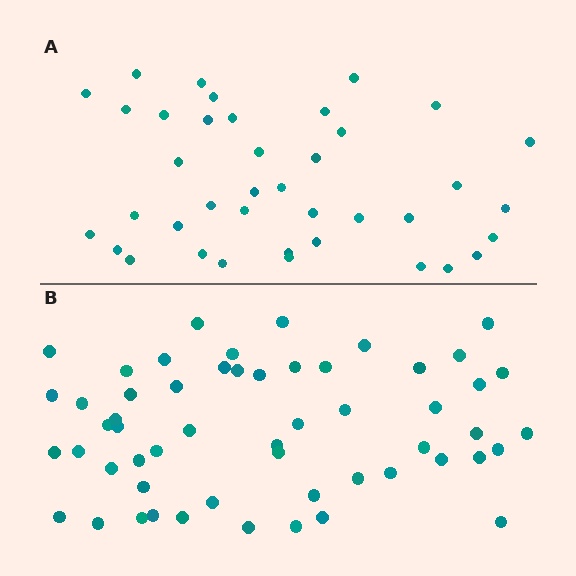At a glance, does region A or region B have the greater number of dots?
Region B (the bottom region) has more dots.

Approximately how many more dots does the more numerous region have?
Region B has approximately 15 more dots than region A.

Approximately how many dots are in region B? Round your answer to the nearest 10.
About 60 dots. (The exact count is 55, which rounds to 60.)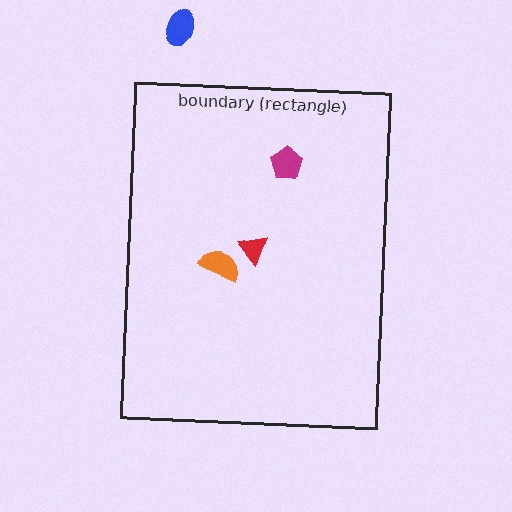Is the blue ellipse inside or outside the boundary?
Outside.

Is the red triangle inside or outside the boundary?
Inside.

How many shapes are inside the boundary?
3 inside, 1 outside.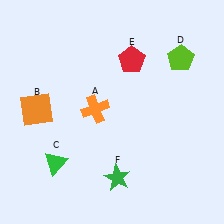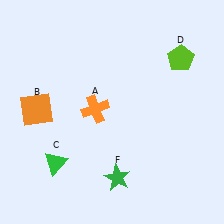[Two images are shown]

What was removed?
The red pentagon (E) was removed in Image 2.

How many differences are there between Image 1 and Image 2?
There is 1 difference between the two images.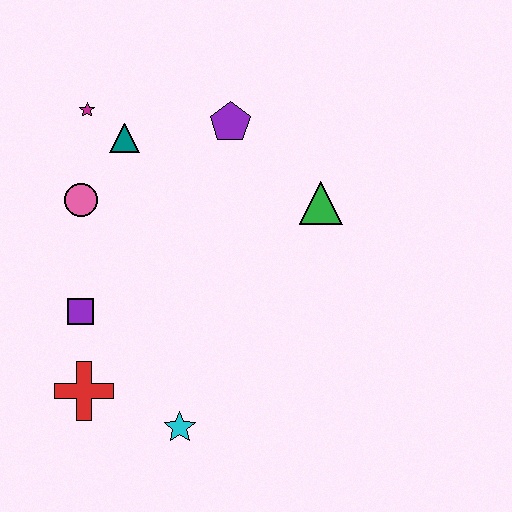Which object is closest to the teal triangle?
The magenta star is closest to the teal triangle.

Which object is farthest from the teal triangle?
The cyan star is farthest from the teal triangle.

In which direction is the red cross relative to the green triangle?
The red cross is to the left of the green triangle.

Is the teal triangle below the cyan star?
No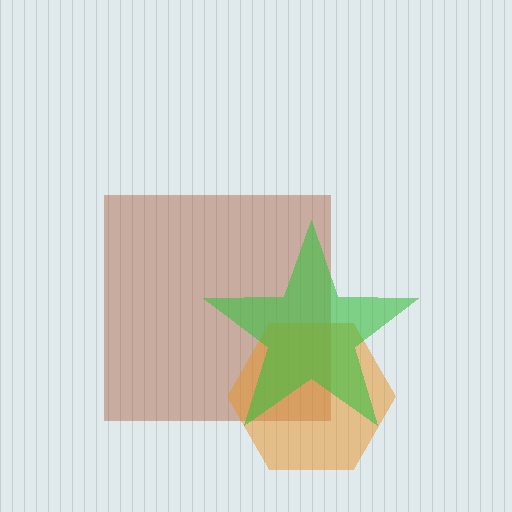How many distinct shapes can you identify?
There are 3 distinct shapes: a brown square, an orange hexagon, a green star.